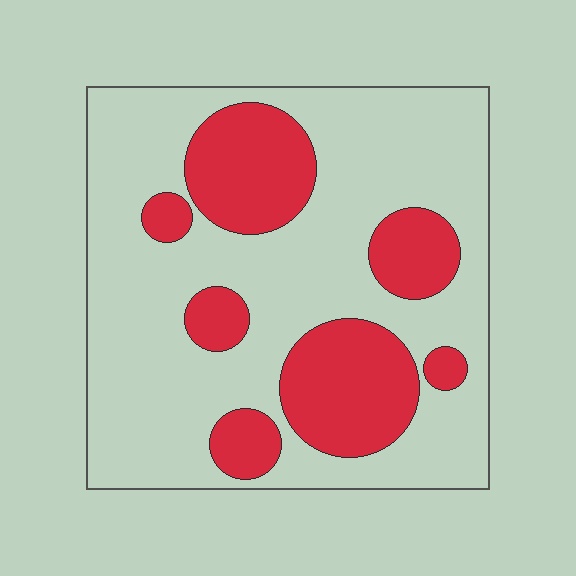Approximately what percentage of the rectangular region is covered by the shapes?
Approximately 30%.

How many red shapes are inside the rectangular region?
7.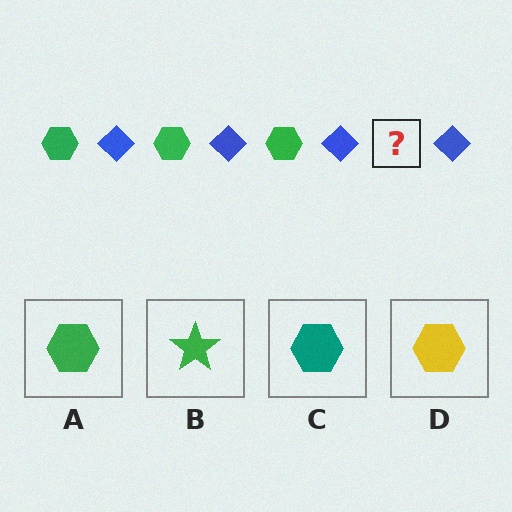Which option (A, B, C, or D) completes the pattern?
A.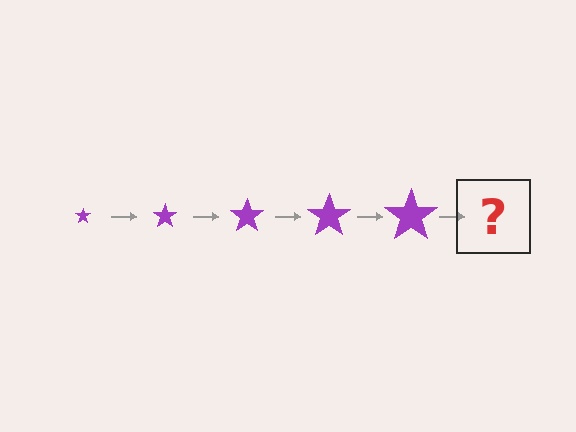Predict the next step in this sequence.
The next step is a purple star, larger than the previous one.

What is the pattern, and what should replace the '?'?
The pattern is that the star gets progressively larger each step. The '?' should be a purple star, larger than the previous one.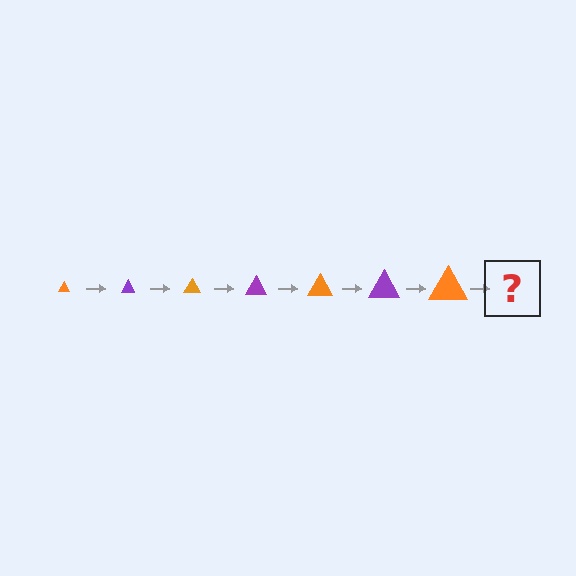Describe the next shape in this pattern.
It should be a purple triangle, larger than the previous one.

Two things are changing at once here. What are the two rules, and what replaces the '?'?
The two rules are that the triangle grows larger each step and the color cycles through orange and purple. The '?' should be a purple triangle, larger than the previous one.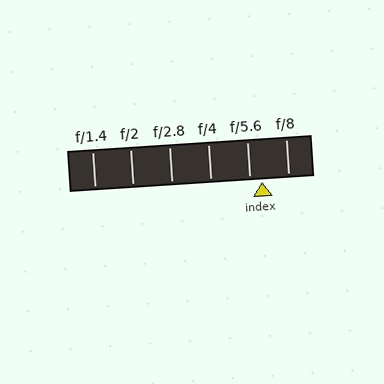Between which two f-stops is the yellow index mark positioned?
The index mark is between f/5.6 and f/8.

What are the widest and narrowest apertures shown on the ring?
The widest aperture shown is f/1.4 and the narrowest is f/8.